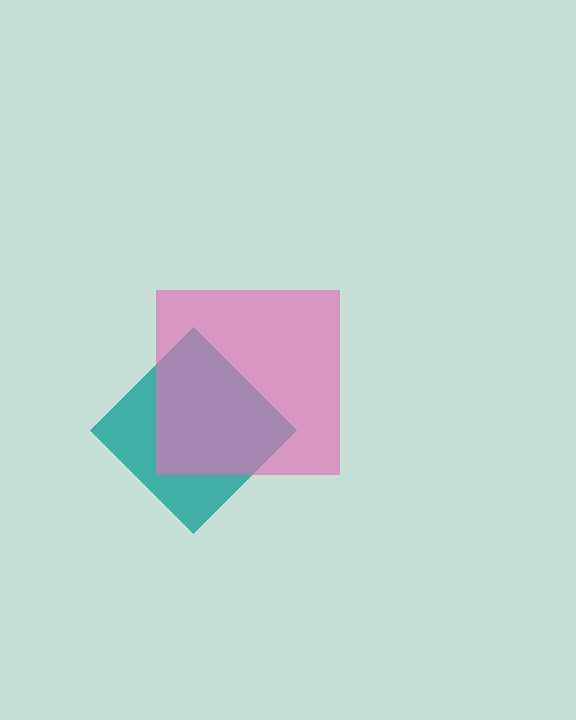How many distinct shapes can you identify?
There are 2 distinct shapes: a teal diamond, a pink square.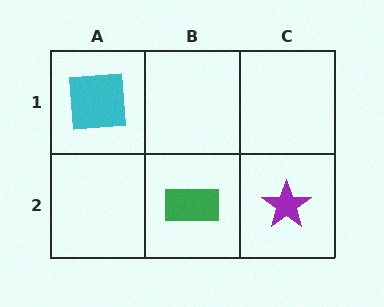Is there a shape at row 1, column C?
No, that cell is empty.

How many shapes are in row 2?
2 shapes.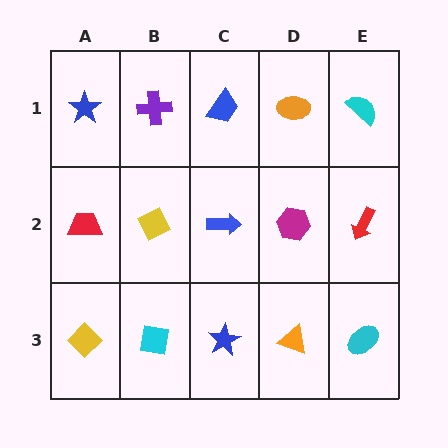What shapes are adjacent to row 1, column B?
A yellow diamond (row 2, column B), a blue star (row 1, column A), a blue trapezoid (row 1, column C).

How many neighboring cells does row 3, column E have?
2.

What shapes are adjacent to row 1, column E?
A red arrow (row 2, column E), an orange ellipse (row 1, column D).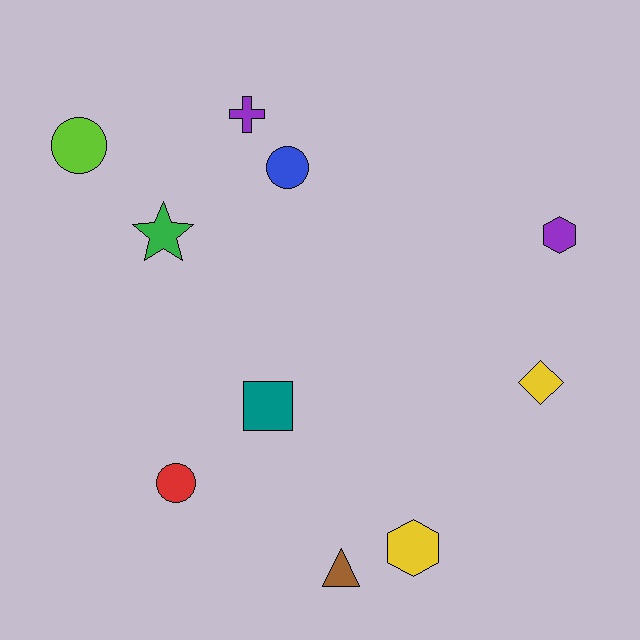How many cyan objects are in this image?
There are no cyan objects.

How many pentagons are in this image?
There are no pentagons.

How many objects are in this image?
There are 10 objects.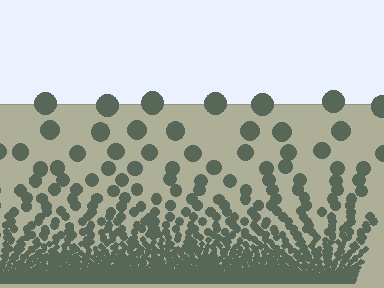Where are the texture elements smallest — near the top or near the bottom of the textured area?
Near the bottom.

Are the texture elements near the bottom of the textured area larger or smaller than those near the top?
Smaller. The gradient is inverted — elements near the bottom are smaller and denser.